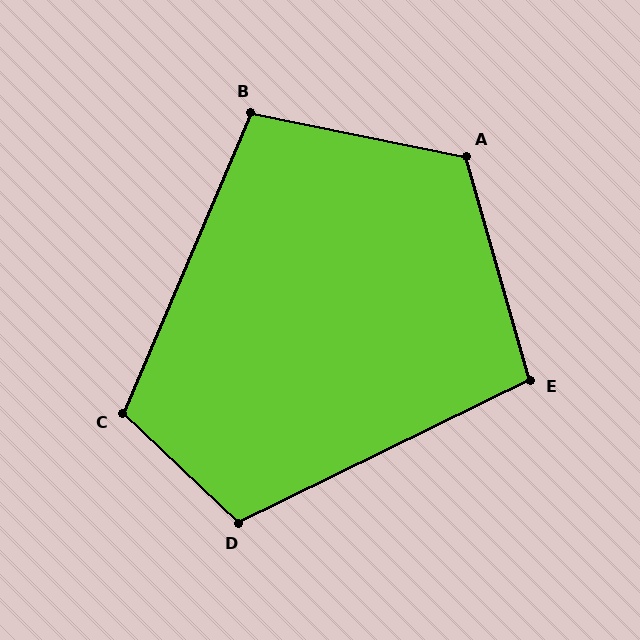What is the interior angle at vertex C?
Approximately 110 degrees (obtuse).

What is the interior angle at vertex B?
Approximately 101 degrees (obtuse).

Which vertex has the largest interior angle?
A, at approximately 118 degrees.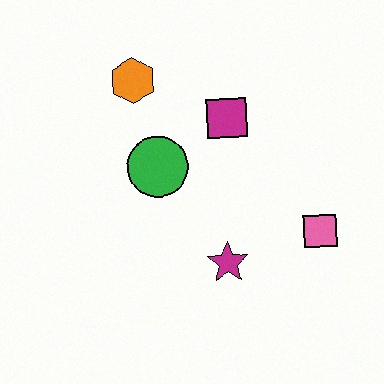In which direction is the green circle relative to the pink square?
The green circle is to the left of the pink square.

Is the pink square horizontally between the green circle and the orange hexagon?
No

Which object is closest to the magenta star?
The pink square is closest to the magenta star.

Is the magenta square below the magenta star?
No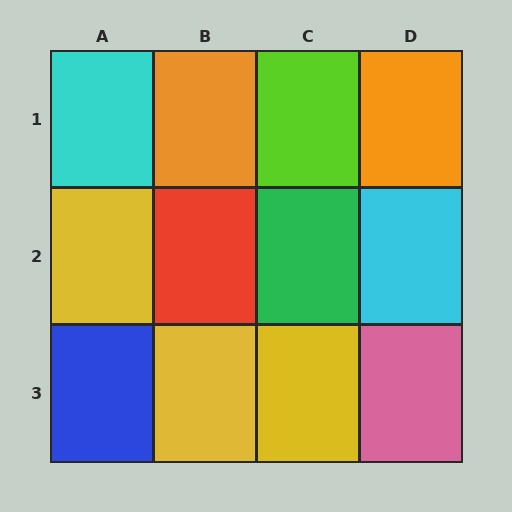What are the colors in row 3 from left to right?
Blue, yellow, yellow, pink.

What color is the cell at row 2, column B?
Red.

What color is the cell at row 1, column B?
Orange.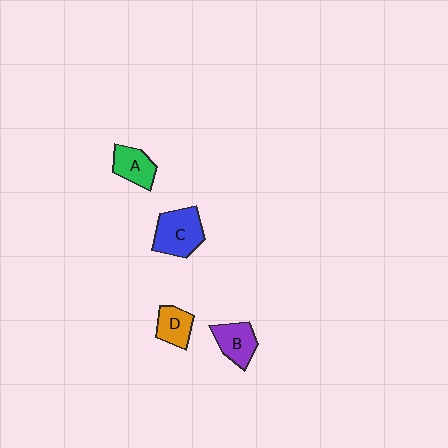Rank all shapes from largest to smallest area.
From largest to smallest: C (blue), B (purple), A (green), D (orange).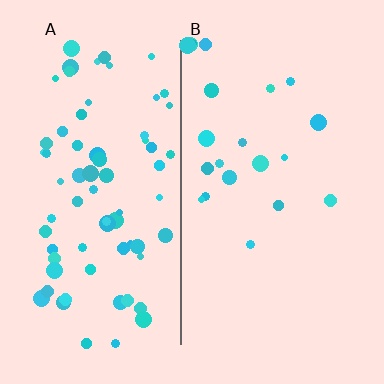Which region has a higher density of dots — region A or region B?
A (the left).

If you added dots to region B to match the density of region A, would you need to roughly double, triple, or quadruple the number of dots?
Approximately triple.